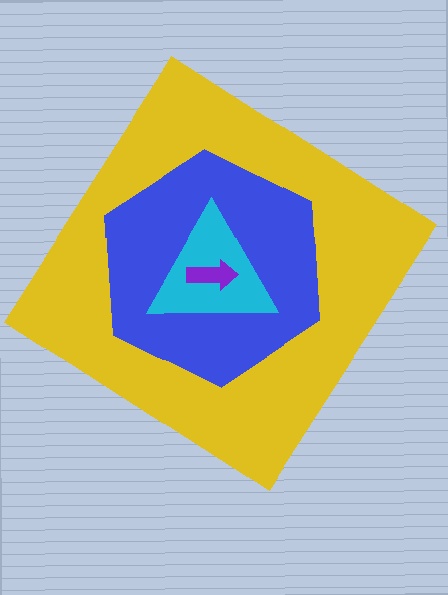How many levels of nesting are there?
4.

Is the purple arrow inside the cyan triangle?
Yes.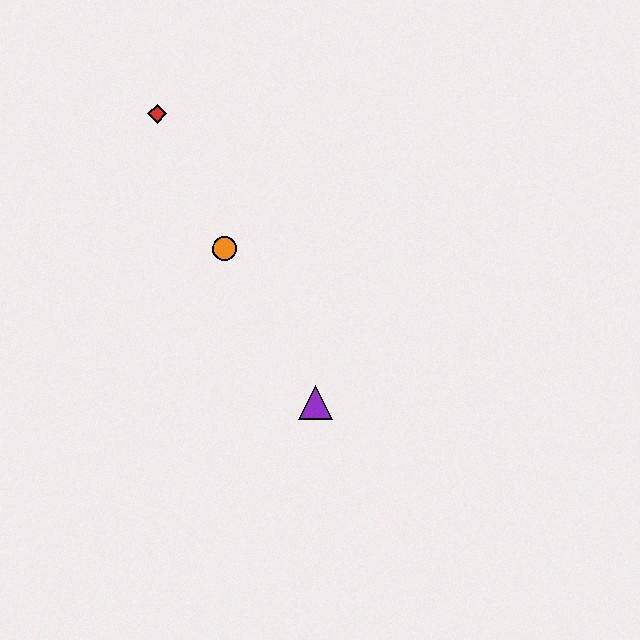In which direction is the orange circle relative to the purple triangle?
The orange circle is above the purple triangle.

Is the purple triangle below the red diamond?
Yes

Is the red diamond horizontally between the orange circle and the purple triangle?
No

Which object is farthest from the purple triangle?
The red diamond is farthest from the purple triangle.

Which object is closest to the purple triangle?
The orange circle is closest to the purple triangle.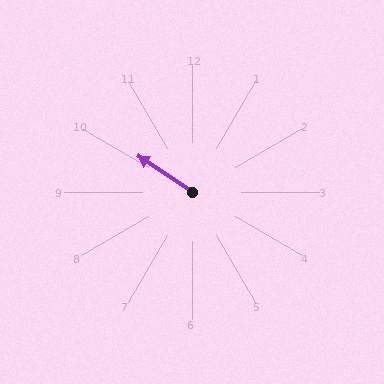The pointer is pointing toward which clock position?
Roughly 10 o'clock.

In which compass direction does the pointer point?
Northwest.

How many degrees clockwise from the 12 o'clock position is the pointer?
Approximately 304 degrees.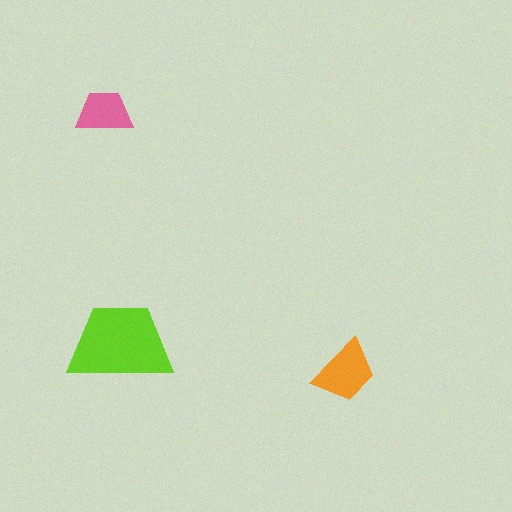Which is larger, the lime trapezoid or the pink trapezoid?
The lime one.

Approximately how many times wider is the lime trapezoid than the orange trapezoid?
About 1.5 times wider.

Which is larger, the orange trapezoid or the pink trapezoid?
The orange one.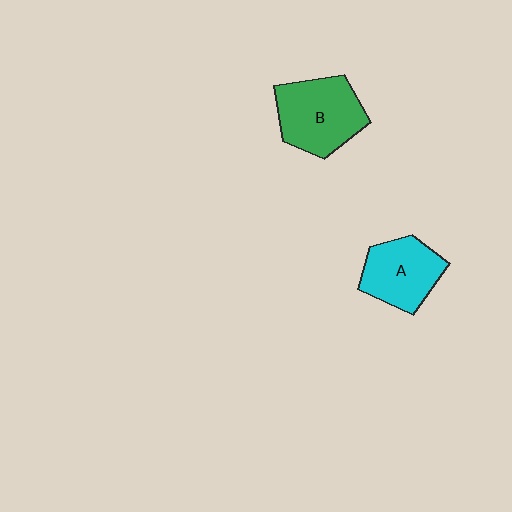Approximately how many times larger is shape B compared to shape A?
Approximately 1.2 times.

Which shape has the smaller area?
Shape A (cyan).